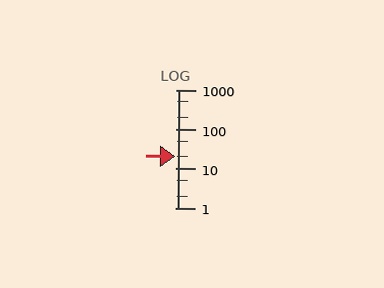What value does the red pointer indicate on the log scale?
The pointer indicates approximately 20.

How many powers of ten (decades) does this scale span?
The scale spans 3 decades, from 1 to 1000.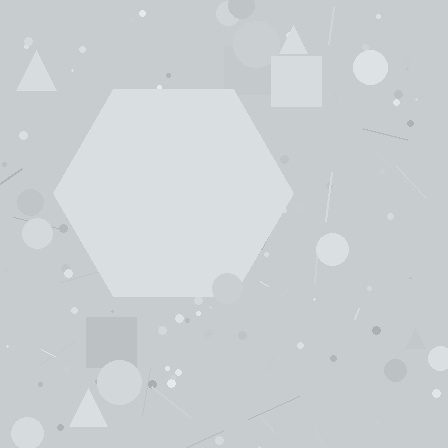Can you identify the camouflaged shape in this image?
The camouflaged shape is a hexagon.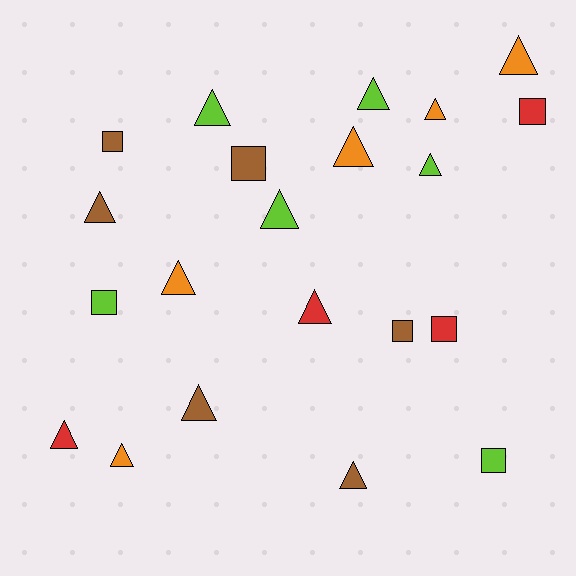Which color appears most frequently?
Lime, with 6 objects.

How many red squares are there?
There are 2 red squares.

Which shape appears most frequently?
Triangle, with 14 objects.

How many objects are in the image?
There are 21 objects.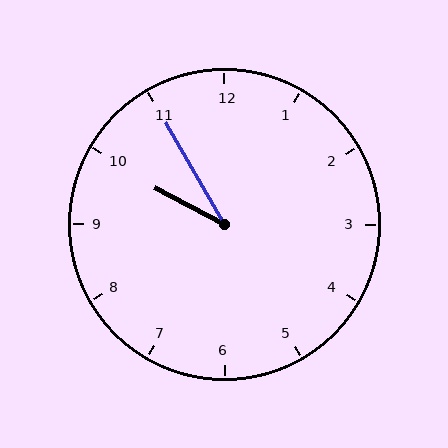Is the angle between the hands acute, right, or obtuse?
It is acute.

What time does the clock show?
9:55.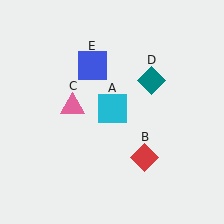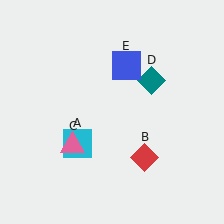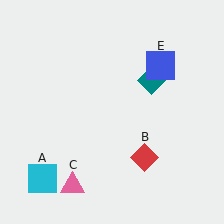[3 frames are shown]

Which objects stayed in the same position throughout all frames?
Red diamond (object B) and teal diamond (object D) remained stationary.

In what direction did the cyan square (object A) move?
The cyan square (object A) moved down and to the left.